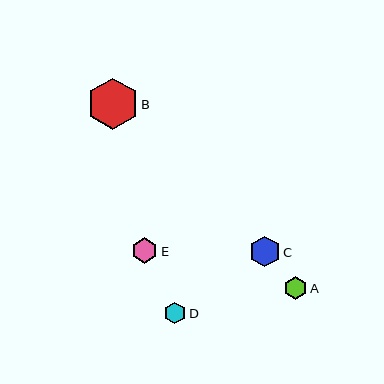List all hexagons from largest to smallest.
From largest to smallest: B, C, E, A, D.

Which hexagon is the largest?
Hexagon B is the largest with a size of approximately 52 pixels.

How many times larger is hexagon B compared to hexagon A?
Hexagon B is approximately 2.2 times the size of hexagon A.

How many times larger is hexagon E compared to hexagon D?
Hexagon E is approximately 1.2 times the size of hexagon D.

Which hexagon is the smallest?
Hexagon D is the smallest with a size of approximately 21 pixels.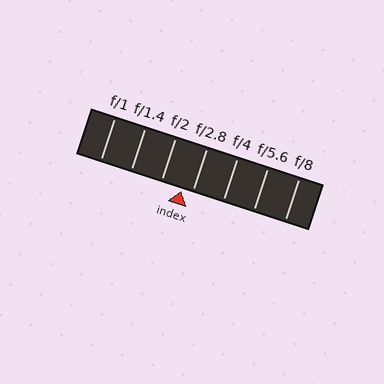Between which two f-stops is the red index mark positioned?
The index mark is between f/2 and f/2.8.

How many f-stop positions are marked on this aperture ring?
There are 7 f-stop positions marked.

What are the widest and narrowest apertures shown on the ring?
The widest aperture shown is f/1 and the narrowest is f/8.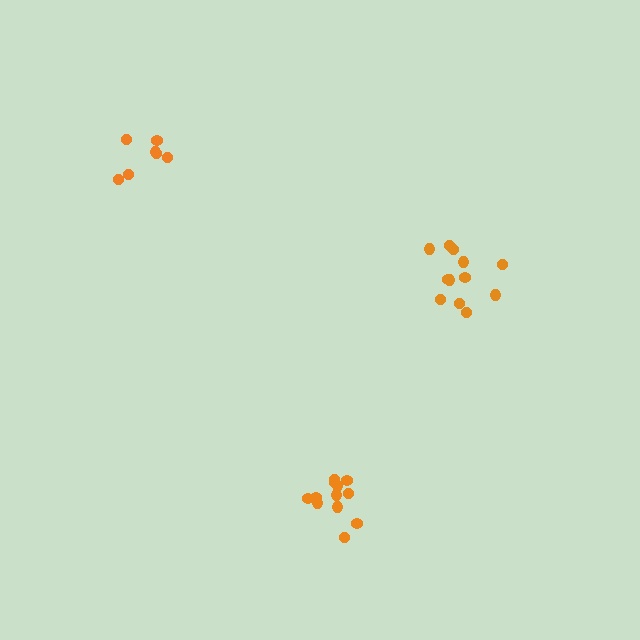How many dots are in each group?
Group 1: 12 dots, Group 2: 7 dots, Group 3: 12 dots (31 total).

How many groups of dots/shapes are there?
There are 3 groups.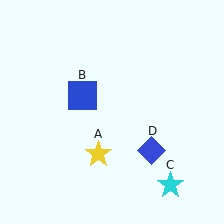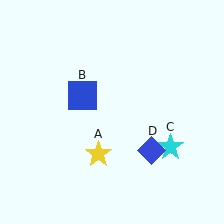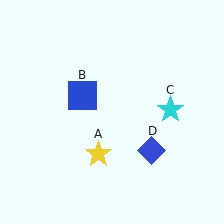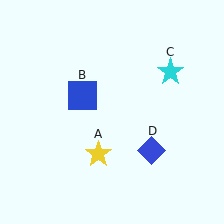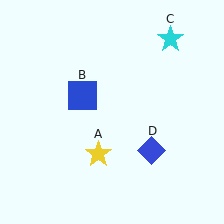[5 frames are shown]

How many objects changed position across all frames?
1 object changed position: cyan star (object C).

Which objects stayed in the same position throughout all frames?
Yellow star (object A) and blue square (object B) and blue diamond (object D) remained stationary.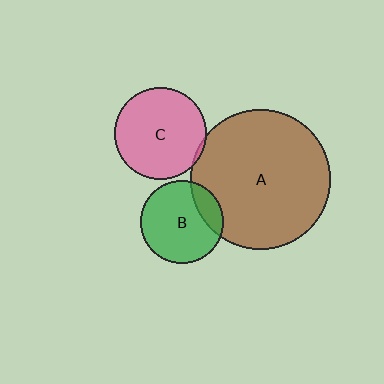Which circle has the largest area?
Circle A (brown).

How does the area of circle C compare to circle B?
Approximately 1.2 times.